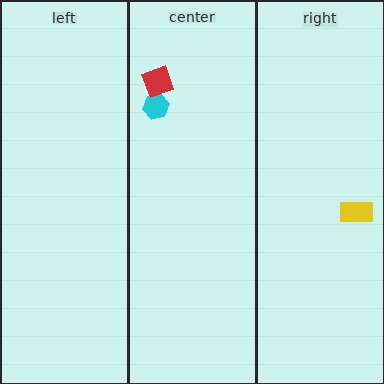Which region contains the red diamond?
The center region.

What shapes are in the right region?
The yellow rectangle.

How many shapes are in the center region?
2.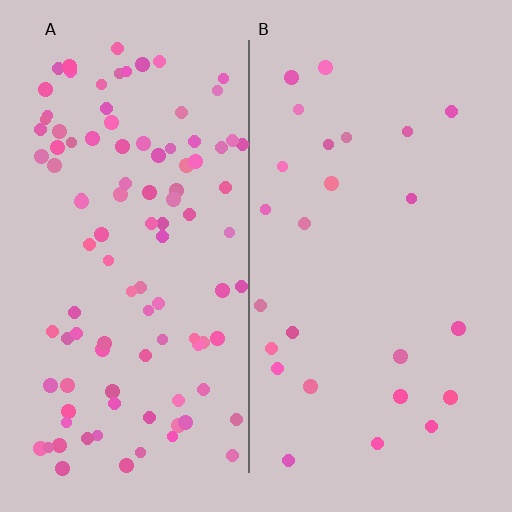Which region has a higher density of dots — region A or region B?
A (the left).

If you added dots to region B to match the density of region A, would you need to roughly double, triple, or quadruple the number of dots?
Approximately quadruple.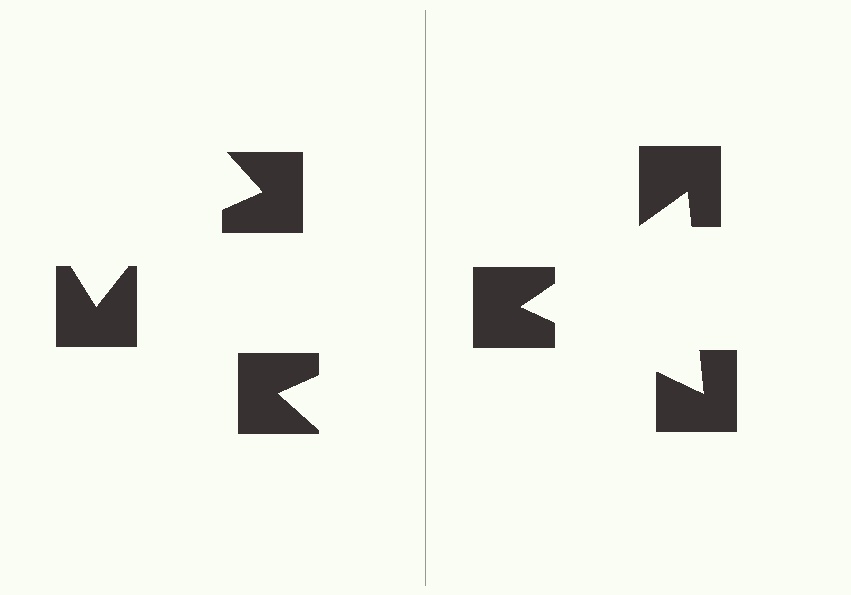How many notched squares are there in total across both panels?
6 — 3 on each side.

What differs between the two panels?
The notched squares are positioned identically on both sides; only the wedge orientations differ. On the right they align to a triangle; on the left they are misaligned.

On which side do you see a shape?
An illusory triangle appears on the right side. On the left side the wedge cuts are rotated, so no coherent shape forms.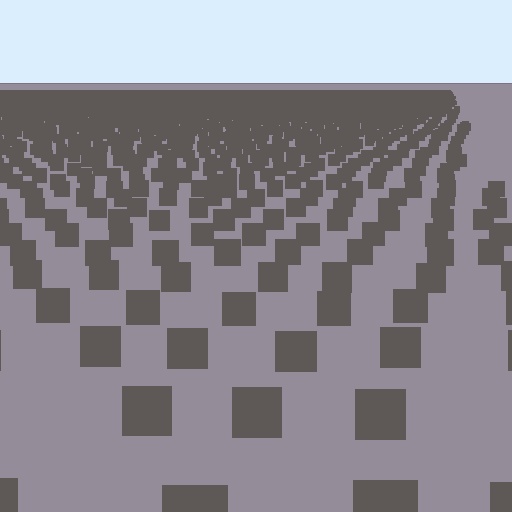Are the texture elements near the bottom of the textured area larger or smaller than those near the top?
Larger. Near the bottom, elements are closer to the viewer and appear at a bigger on-screen size.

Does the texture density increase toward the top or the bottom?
Density increases toward the top.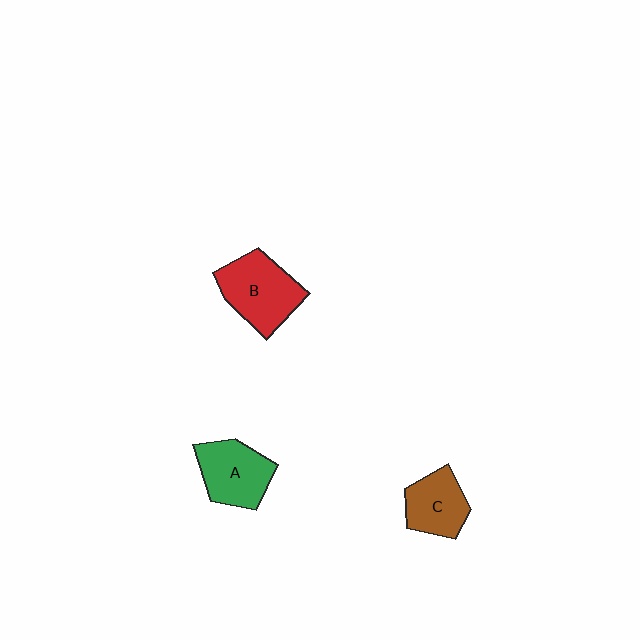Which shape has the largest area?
Shape B (red).